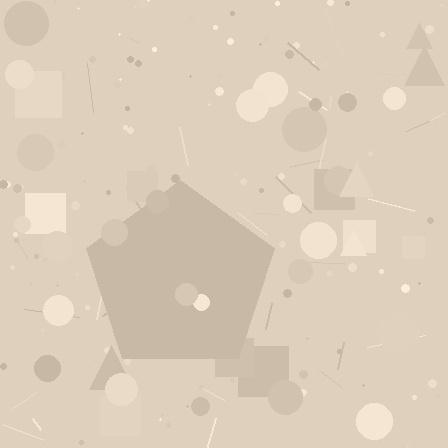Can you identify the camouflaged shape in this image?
The camouflaged shape is a pentagon.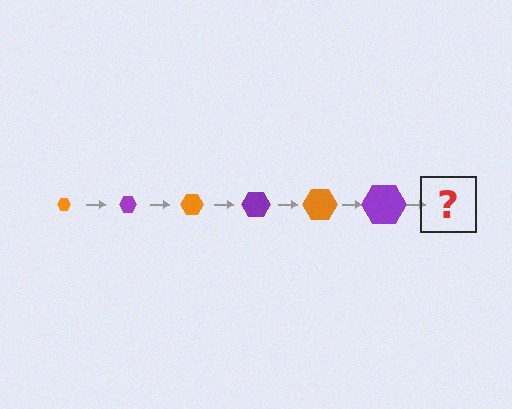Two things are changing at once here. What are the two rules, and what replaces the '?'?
The two rules are that the hexagon grows larger each step and the color cycles through orange and purple. The '?' should be an orange hexagon, larger than the previous one.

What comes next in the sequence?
The next element should be an orange hexagon, larger than the previous one.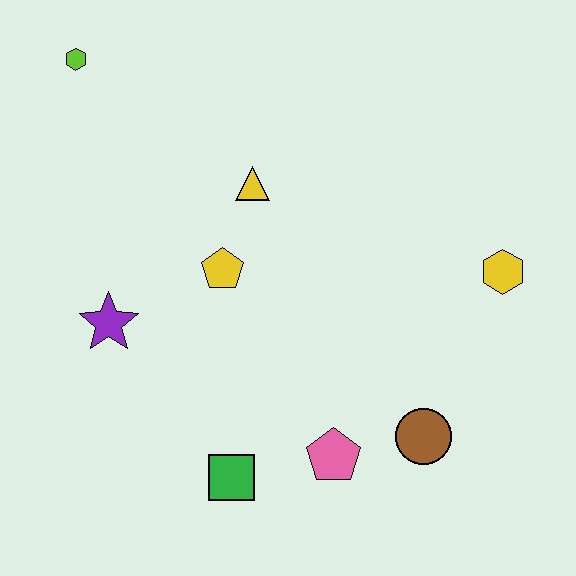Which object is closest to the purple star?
The yellow pentagon is closest to the purple star.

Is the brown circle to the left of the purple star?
No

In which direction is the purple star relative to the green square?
The purple star is above the green square.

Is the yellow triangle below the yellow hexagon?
No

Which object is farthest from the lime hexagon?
The brown circle is farthest from the lime hexagon.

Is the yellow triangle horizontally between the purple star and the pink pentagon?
Yes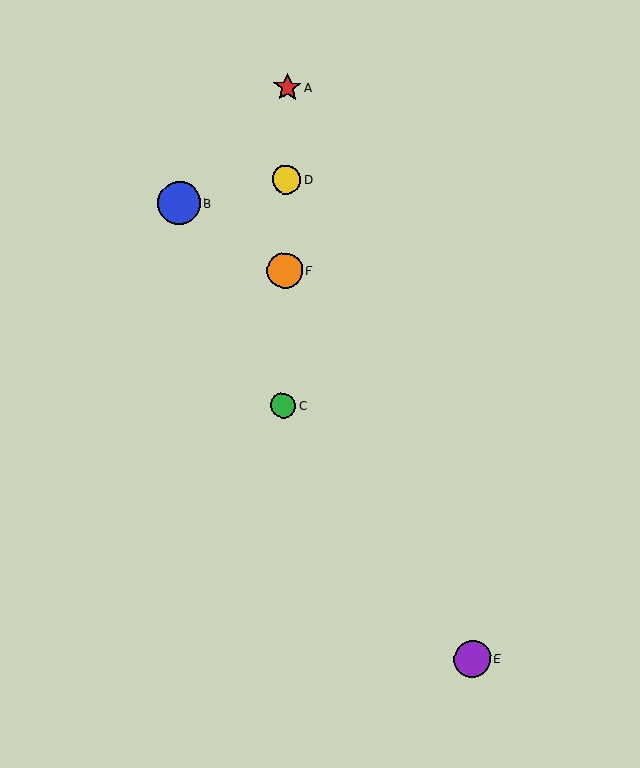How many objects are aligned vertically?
4 objects (A, C, D, F) are aligned vertically.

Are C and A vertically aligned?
Yes, both are at x≈283.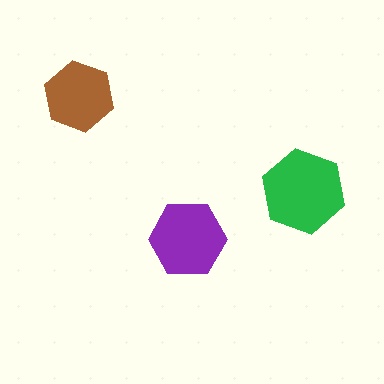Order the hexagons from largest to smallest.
the green one, the purple one, the brown one.